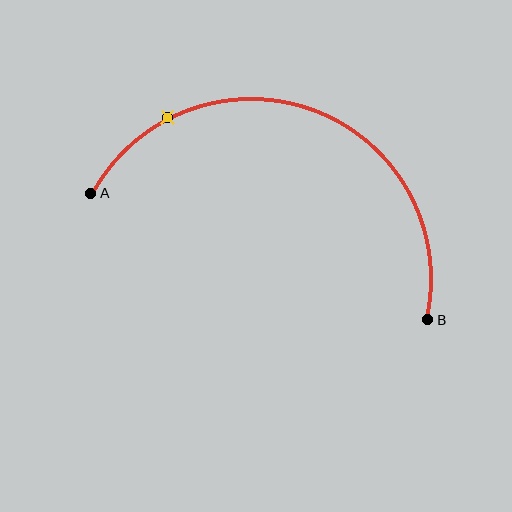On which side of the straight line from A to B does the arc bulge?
The arc bulges above the straight line connecting A and B.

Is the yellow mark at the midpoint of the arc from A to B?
No. The yellow mark lies on the arc but is closer to endpoint A. The arc midpoint would be at the point on the curve equidistant along the arc from both A and B.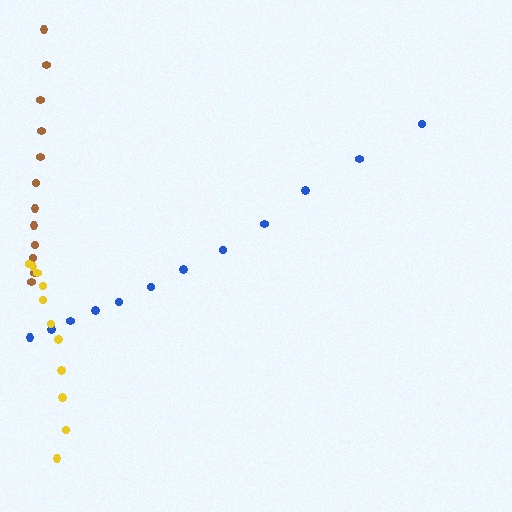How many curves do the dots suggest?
There are 3 distinct paths.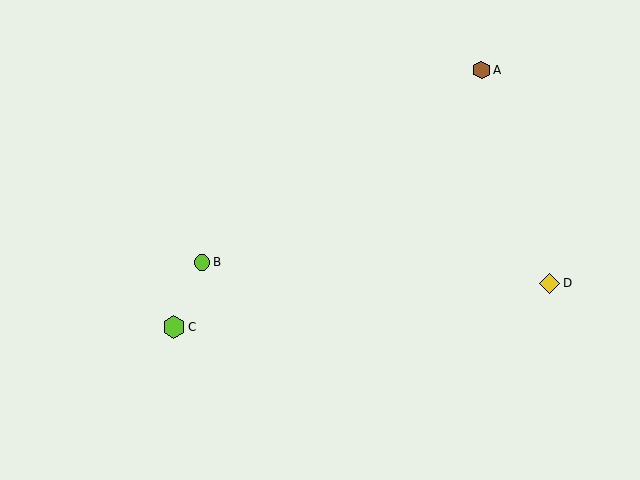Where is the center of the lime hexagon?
The center of the lime hexagon is at (174, 327).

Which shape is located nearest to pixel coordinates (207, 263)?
The lime circle (labeled B) at (202, 262) is nearest to that location.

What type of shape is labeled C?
Shape C is a lime hexagon.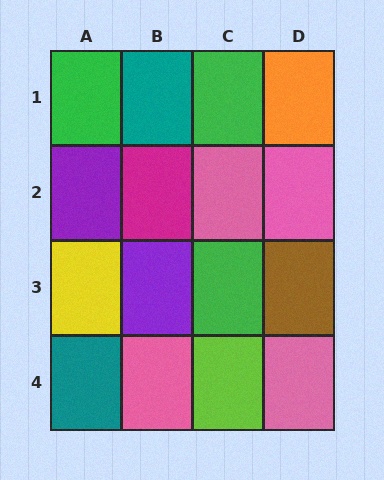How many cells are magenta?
1 cell is magenta.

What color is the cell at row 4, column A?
Teal.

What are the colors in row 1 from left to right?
Green, teal, green, orange.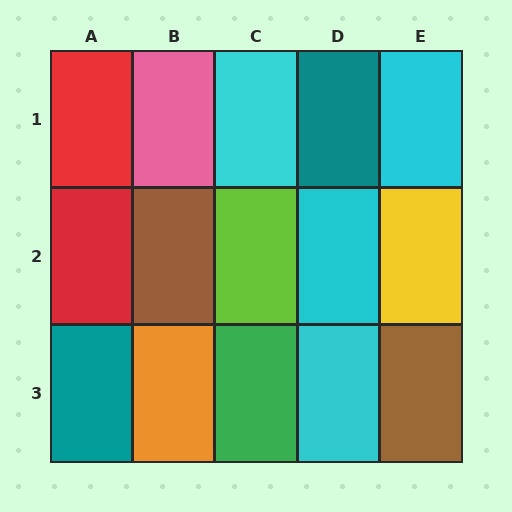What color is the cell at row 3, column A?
Teal.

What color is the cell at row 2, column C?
Lime.